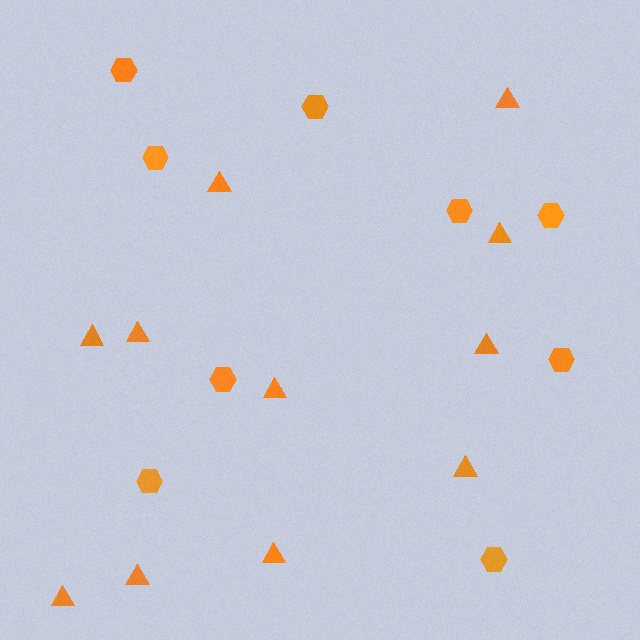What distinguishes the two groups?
There are 2 groups: one group of triangles (11) and one group of hexagons (9).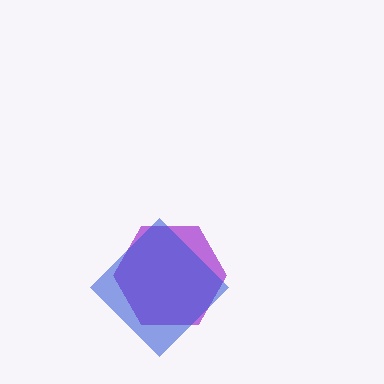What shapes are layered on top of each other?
The layered shapes are: a purple hexagon, a blue diamond.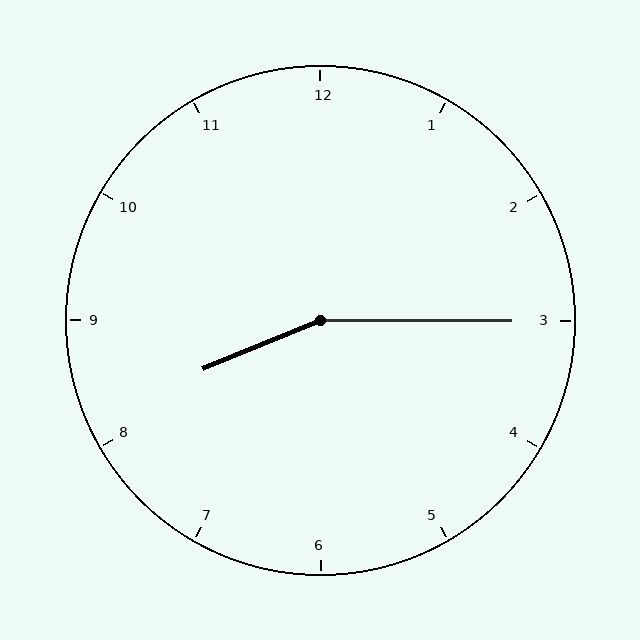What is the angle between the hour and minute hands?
Approximately 158 degrees.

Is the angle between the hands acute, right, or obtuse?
It is obtuse.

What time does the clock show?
8:15.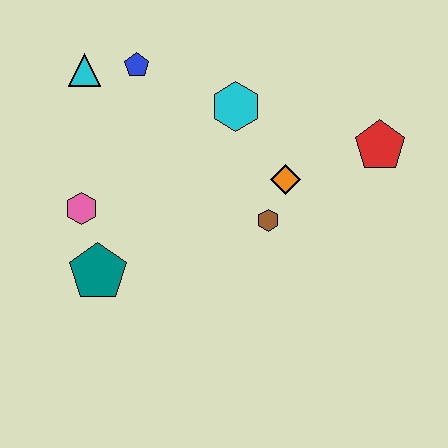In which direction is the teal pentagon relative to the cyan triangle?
The teal pentagon is below the cyan triangle.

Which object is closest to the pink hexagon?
The teal pentagon is closest to the pink hexagon.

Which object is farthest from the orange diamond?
The cyan triangle is farthest from the orange diamond.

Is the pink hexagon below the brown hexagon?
No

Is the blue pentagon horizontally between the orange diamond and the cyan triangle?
Yes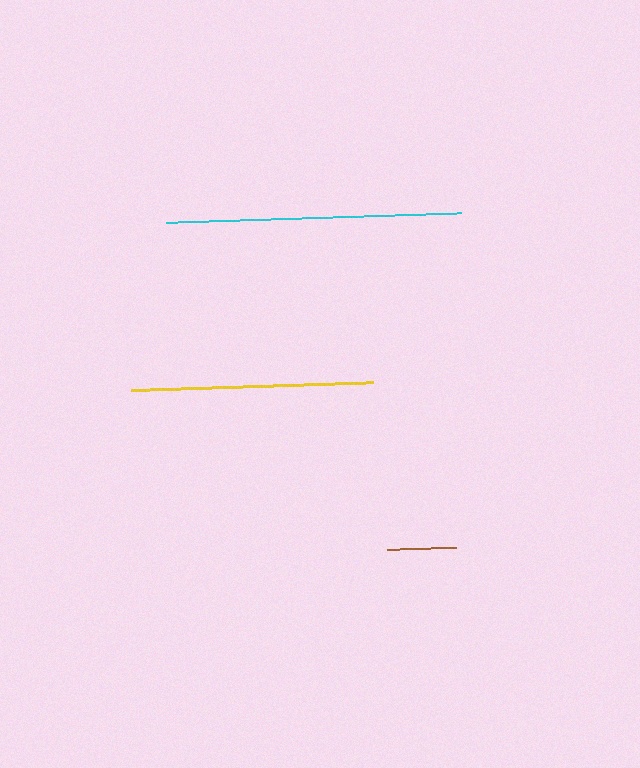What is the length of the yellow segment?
The yellow segment is approximately 242 pixels long.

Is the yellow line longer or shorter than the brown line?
The yellow line is longer than the brown line.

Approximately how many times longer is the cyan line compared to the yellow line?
The cyan line is approximately 1.2 times the length of the yellow line.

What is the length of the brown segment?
The brown segment is approximately 69 pixels long.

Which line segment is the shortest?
The brown line is the shortest at approximately 69 pixels.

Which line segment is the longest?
The cyan line is the longest at approximately 295 pixels.